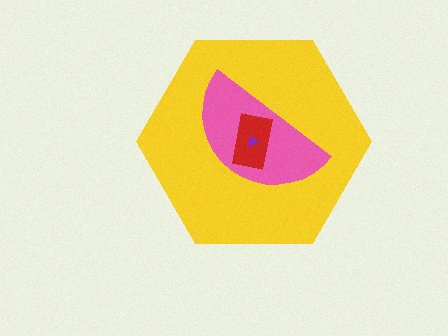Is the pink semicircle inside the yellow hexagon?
Yes.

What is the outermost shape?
The yellow hexagon.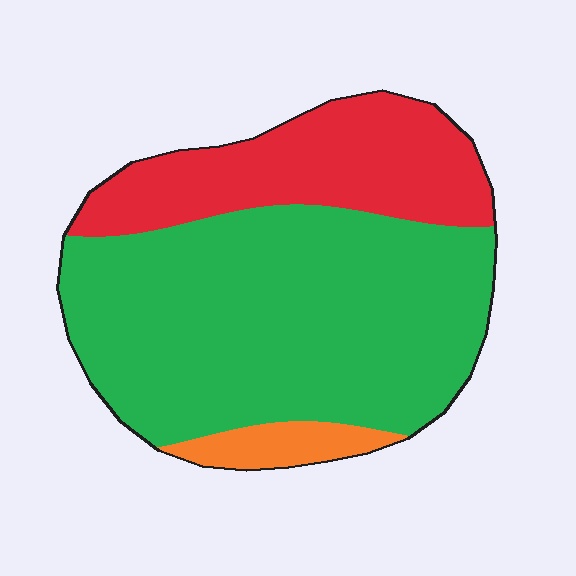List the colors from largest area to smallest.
From largest to smallest: green, red, orange.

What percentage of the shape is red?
Red covers around 30% of the shape.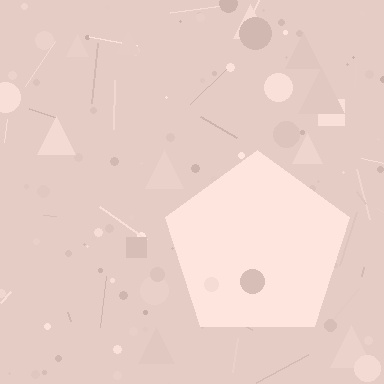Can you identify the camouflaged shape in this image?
The camouflaged shape is a pentagon.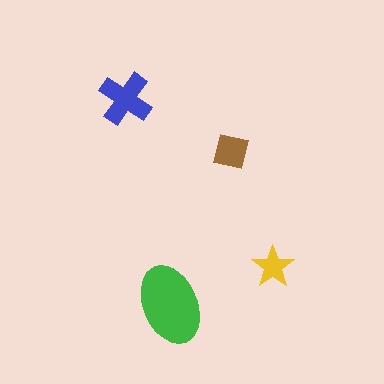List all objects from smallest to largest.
The yellow star, the brown square, the blue cross, the green ellipse.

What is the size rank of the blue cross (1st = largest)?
2nd.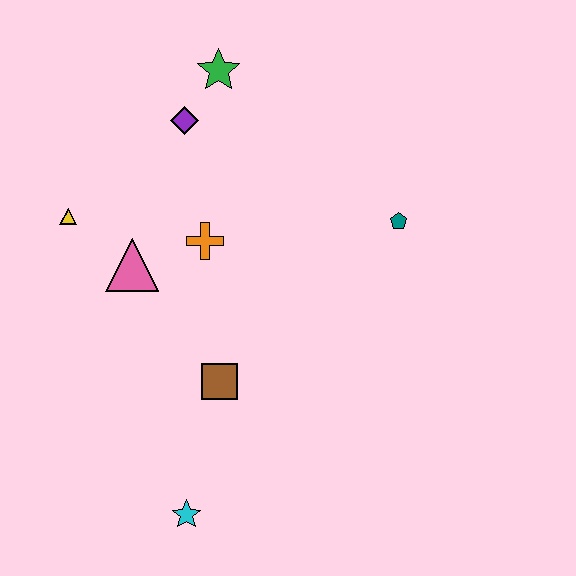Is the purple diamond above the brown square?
Yes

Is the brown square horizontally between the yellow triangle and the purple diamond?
No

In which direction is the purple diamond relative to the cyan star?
The purple diamond is above the cyan star.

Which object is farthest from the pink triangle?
The teal pentagon is farthest from the pink triangle.